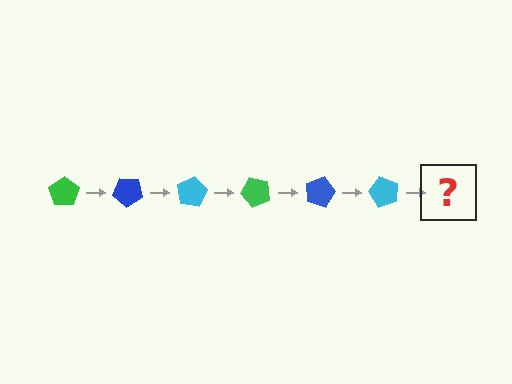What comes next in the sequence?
The next element should be a green pentagon, rotated 240 degrees from the start.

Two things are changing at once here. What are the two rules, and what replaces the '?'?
The two rules are that it rotates 40 degrees each step and the color cycles through green, blue, and cyan. The '?' should be a green pentagon, rotated 240 degrees from the start.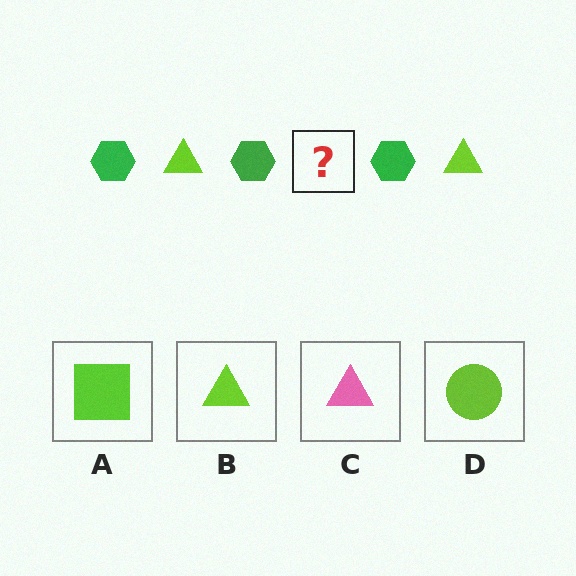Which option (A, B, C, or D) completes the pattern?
B.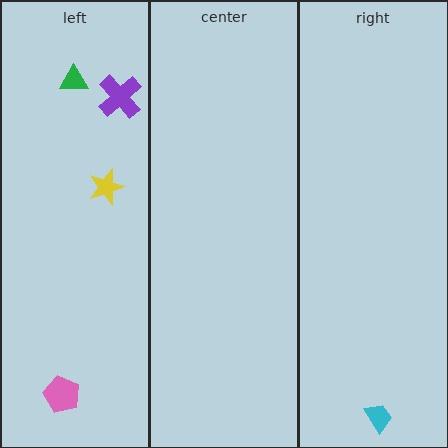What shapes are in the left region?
The green triangle, the yellow star, the pink pentagon, the purple cross.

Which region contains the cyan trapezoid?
The right region.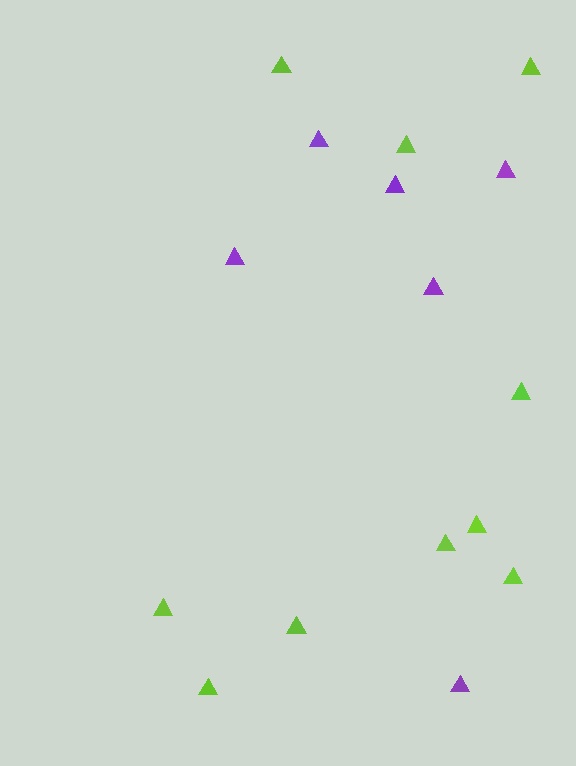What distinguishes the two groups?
There are 2 groups: one group of lime triangles (10) and one group of purple triangles (6).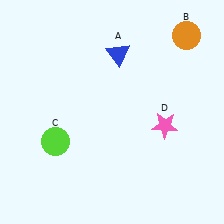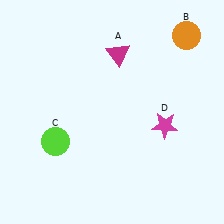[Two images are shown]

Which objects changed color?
A changed from blue to magenta. D changed from pink to magenta.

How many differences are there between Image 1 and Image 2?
There are 2 differences between the two images.